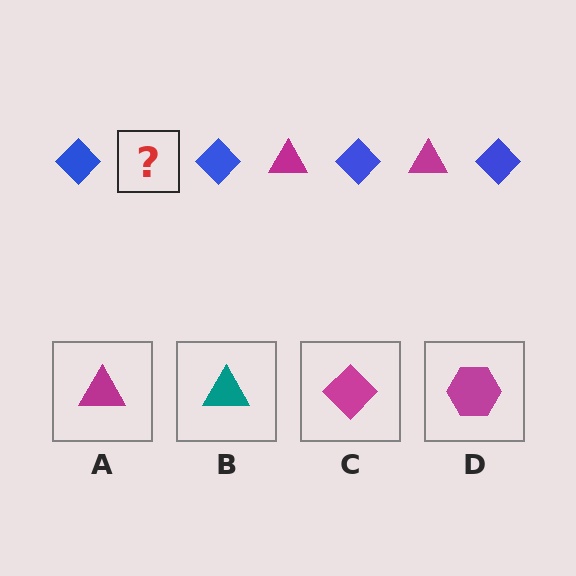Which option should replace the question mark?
Option A.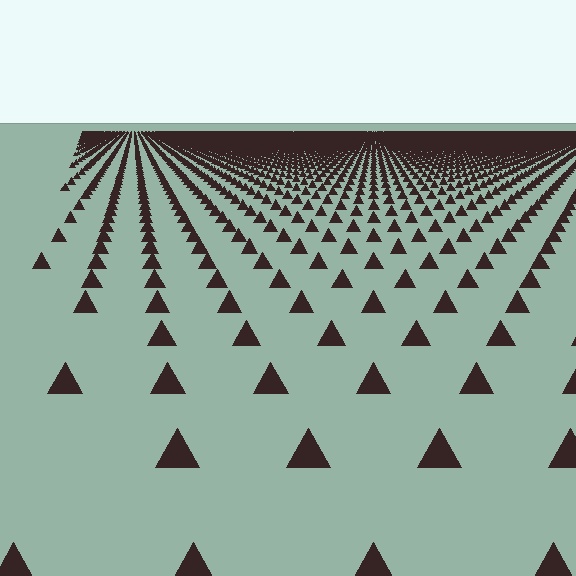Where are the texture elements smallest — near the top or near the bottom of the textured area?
Near the top.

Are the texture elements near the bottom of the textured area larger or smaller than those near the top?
Larger. Near the bottom, elements are closer to the viewer and appear at a bigger on-screen size.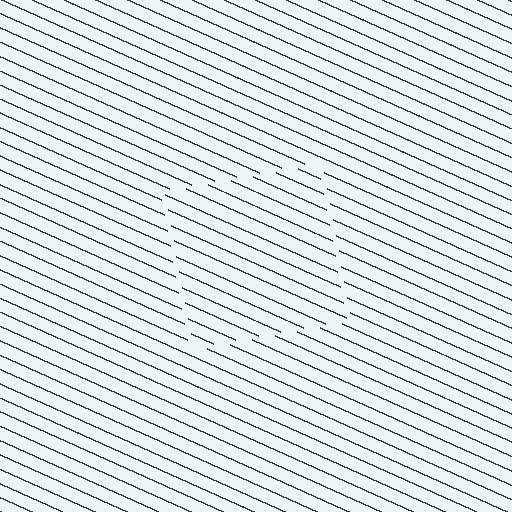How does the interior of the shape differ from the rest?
The interior of the shape contains the same grating, shifted by half a period — the contour is defined by the phase discontinuity where line-ends from the inner and outer gratings abut.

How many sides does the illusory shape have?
4 sides — the line-ends trace a square.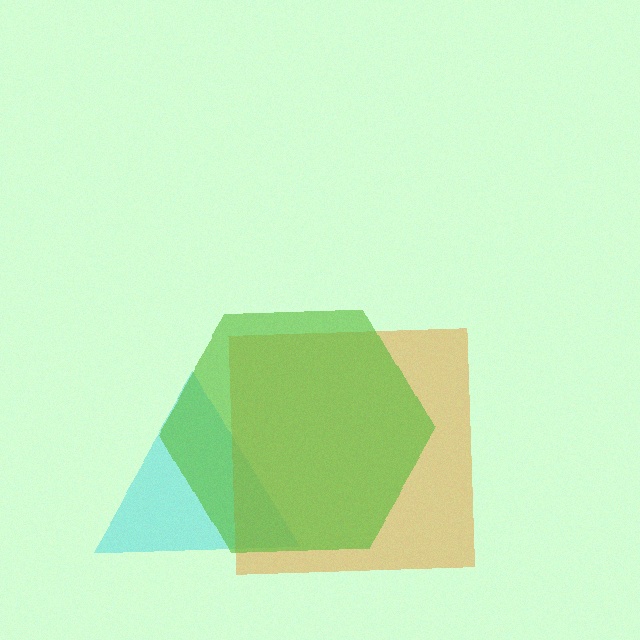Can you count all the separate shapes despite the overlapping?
Yes, there are 3 separate shapes.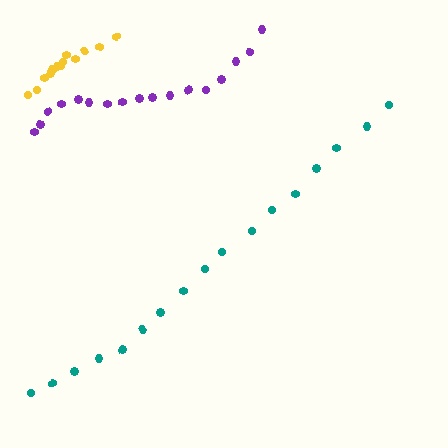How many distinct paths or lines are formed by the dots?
There are 3 distinct paths.